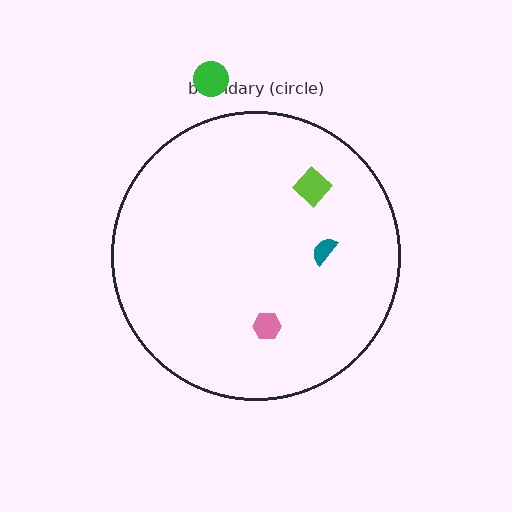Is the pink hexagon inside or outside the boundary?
Inside.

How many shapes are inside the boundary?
3 inside, 1 outside.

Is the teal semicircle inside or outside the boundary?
Inside.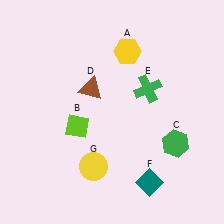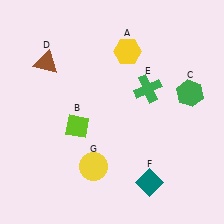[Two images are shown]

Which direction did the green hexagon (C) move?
The green hexagon (C) moved up.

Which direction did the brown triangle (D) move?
The brown triangle (D) moved left.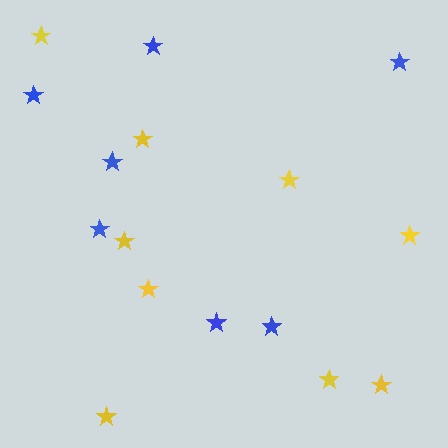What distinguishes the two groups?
There are 2 groups: one group of blue stars (7) and one group of yellow stars (9).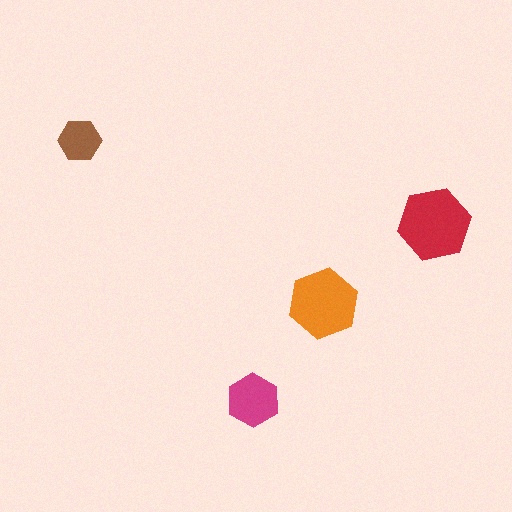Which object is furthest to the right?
The red hexagon is rightmost.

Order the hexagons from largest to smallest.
the red one, the orange one, the magenta one, the brown one.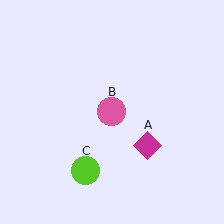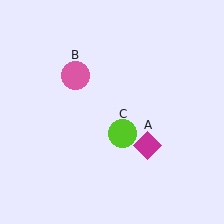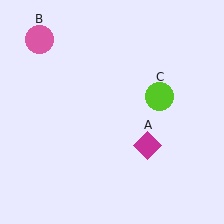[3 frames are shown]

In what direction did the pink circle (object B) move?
The pink circle (object B) moved up and to the left.